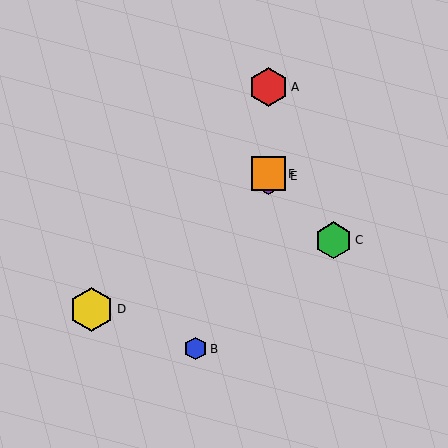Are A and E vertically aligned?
Yes, both are at x≈268.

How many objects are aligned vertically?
3 objects (A, E, F) are aligned vertically.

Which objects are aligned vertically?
Objects A, E, F are aligned vertically.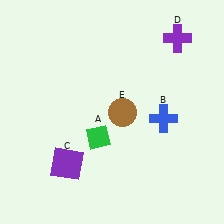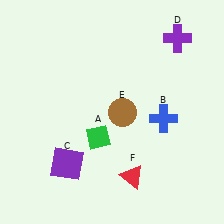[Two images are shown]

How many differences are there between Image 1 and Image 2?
There is 1 difference between the two images.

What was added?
A red triangle (F) was added in Image 2.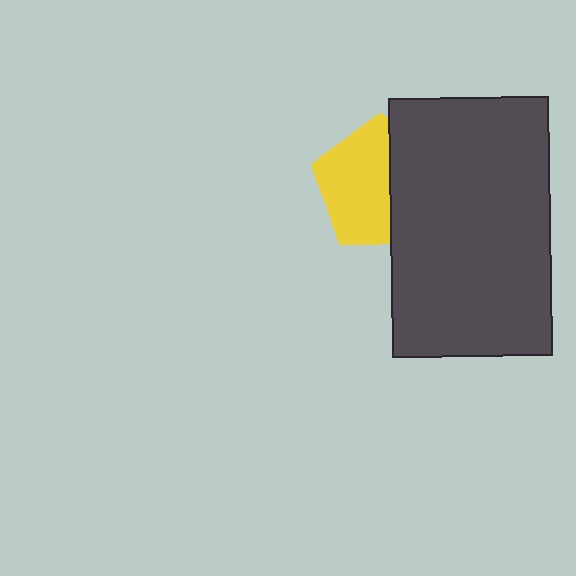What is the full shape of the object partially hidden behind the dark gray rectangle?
The partially hidden object is a yellow pentagon.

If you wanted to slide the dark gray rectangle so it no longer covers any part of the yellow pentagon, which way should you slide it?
Slide it right — that is the most direct way to separate the two shapes.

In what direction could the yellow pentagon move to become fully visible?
The yellow pentagon could move left. That would shift it out from behind the dark gray rectangle entirely.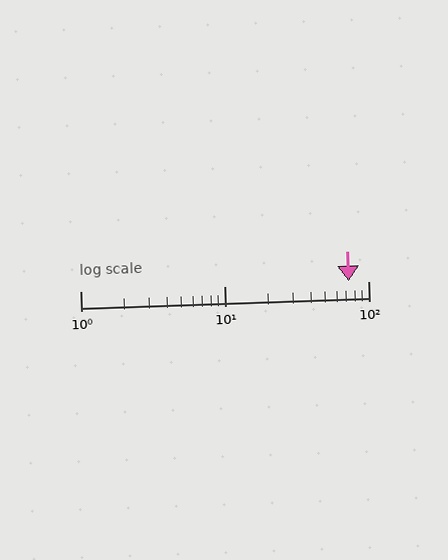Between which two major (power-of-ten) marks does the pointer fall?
The pointer is between 10 and 100.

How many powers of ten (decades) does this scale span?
The scale spans 2 decades, from 1 to 100.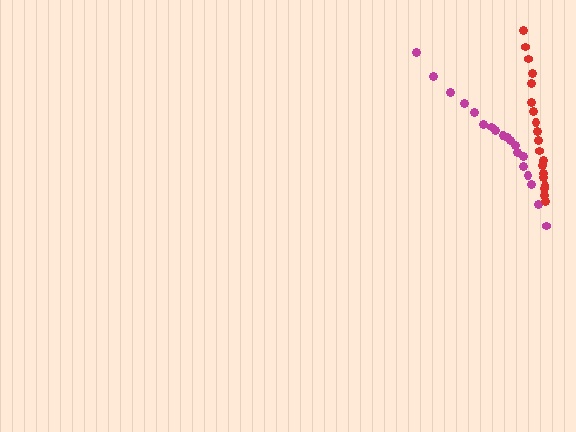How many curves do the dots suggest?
There are 2 distinct paths.